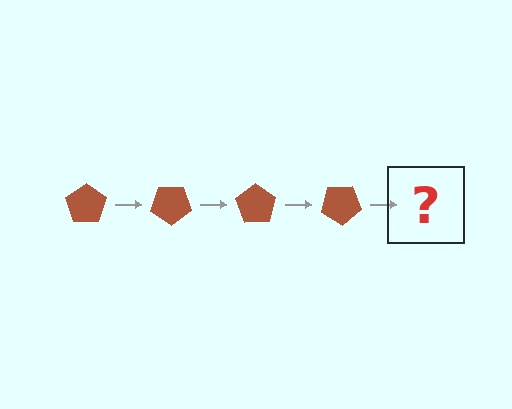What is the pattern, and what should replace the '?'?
The pattern is that the pentagon rotates 35 degrees each step. The '?' should be a brown pentagon rotated 140 degrees.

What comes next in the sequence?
The next element should be a brown pentagon rotated 140 degrees.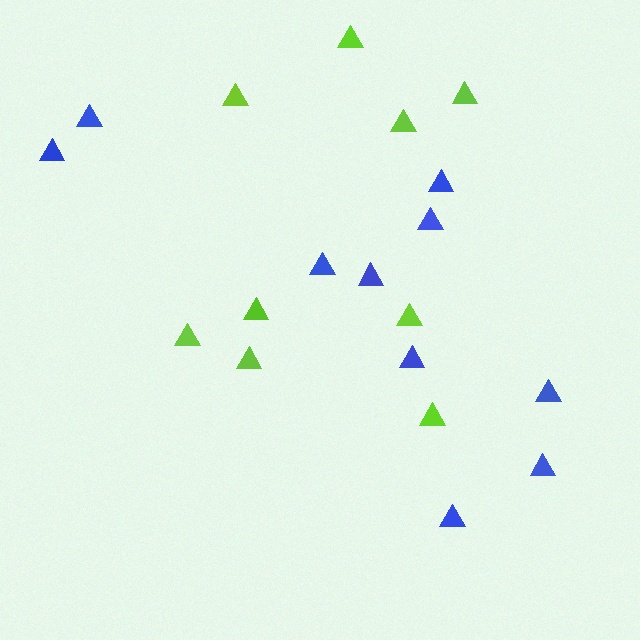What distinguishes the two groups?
There are 2 groups: one group of blue triangles (10) and one group of lime triangles (9).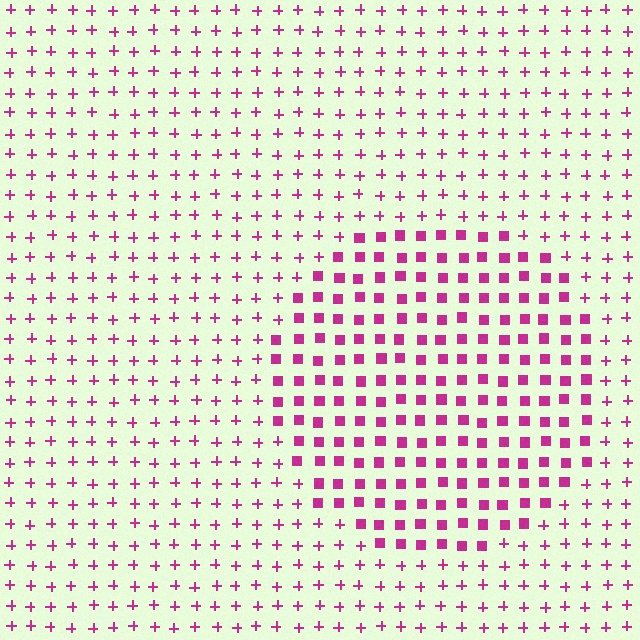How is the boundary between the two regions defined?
The boundary is defined by a change in element shape: squares inside vs. plus signs outside. All elements share the same color and spacing.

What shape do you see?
I see a circle.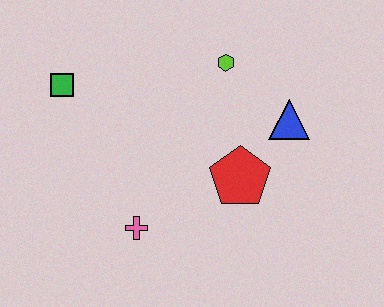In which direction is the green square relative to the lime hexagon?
The green square is to the left of the lime hexagon.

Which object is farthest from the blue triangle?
The green square is farthest from the blue triangle.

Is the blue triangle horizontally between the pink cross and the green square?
No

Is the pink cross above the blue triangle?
No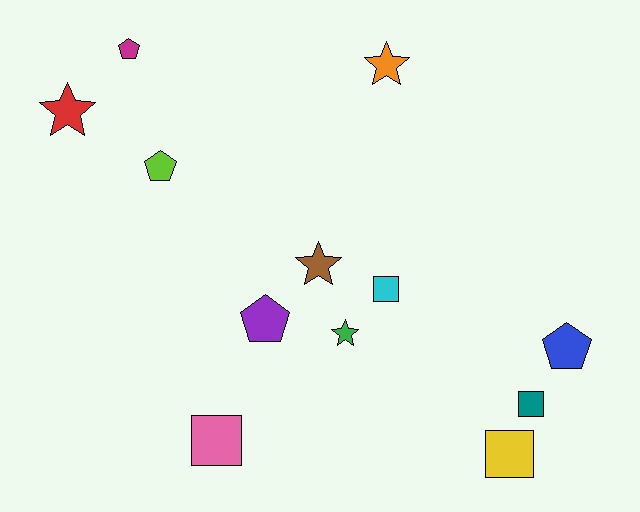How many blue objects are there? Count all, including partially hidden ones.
There is 1 blue object.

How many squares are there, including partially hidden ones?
There are 4 squares.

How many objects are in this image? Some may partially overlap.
There are 12 objects.